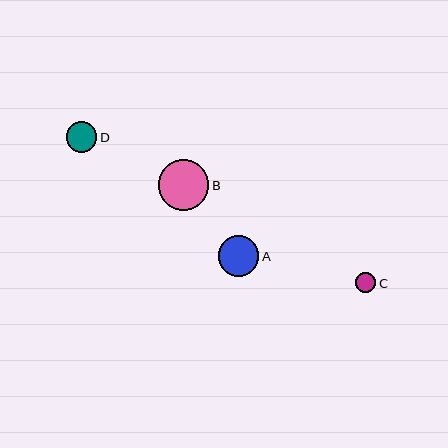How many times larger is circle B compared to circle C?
Circle B is approximately 2.5 times the size of circle C.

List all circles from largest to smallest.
From largest to smallest: B, A, D, C.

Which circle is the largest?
Circle B is the largest with a size of approximately 50 pixels.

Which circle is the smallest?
Circle C is the smallest with a size of approximately 20 pixels.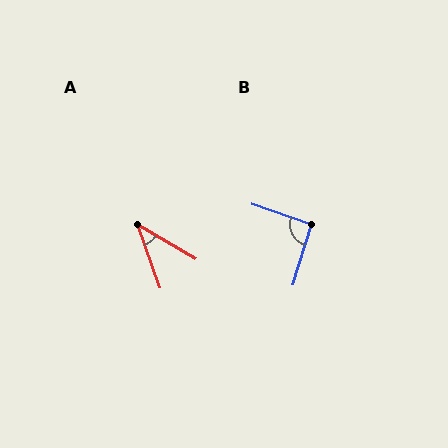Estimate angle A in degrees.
Approximately 40 degrees.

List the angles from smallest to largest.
A (40°), B (92°).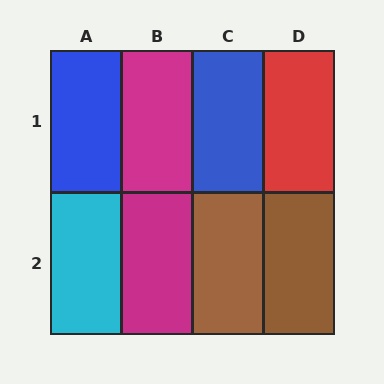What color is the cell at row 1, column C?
Blue.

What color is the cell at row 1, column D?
Red.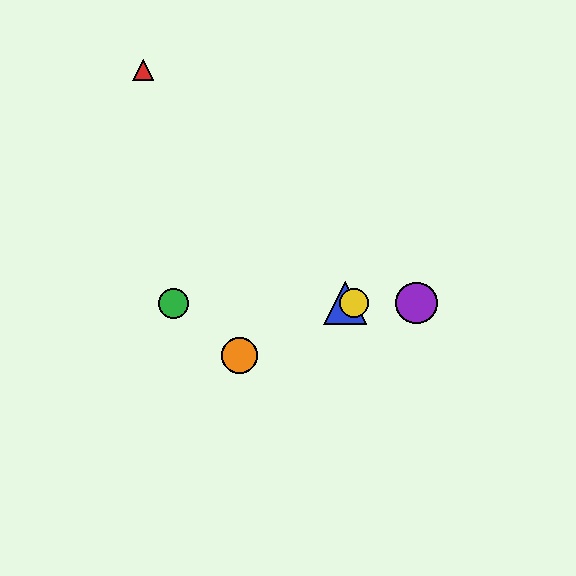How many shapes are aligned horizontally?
4 shapes (the blue triangle, the green circle, the yellow circle, the purple circle) are aligned horizontally.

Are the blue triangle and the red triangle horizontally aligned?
No, the blue triangle is at y≈303 and the red triangle is at y≈70.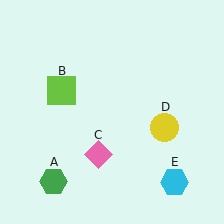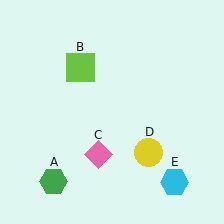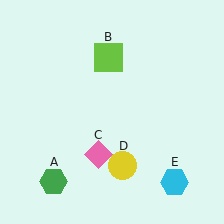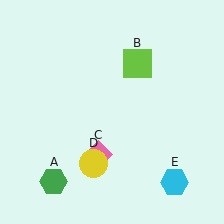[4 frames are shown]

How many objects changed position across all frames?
2 objects changed position: lime square (object B), yellow circle (object D).